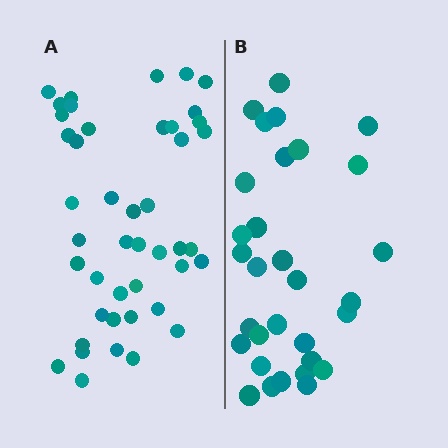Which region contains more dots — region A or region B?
Region A (the left region) has more dots.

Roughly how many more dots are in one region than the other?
Region A has approximately 15 more dots than region B.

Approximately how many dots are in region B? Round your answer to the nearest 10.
About 30 dots. (The exact count is 31, which rounds to 30.)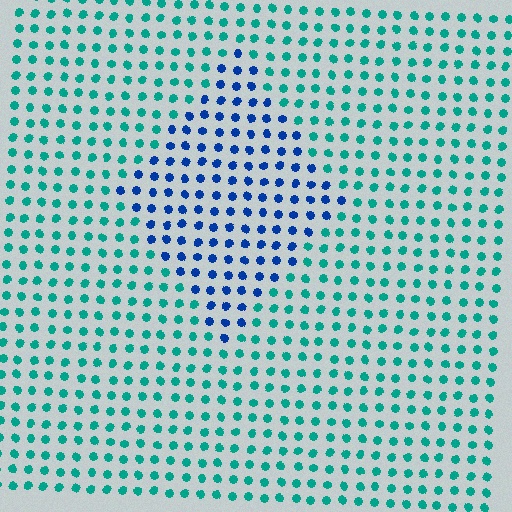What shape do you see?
I see a diamond.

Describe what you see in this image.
The image is filled with small teal elements in a uniform arrangement. A diamond-shaped region is visible where the elements are tinted to a slightly different hue, forming a subtle color boundary.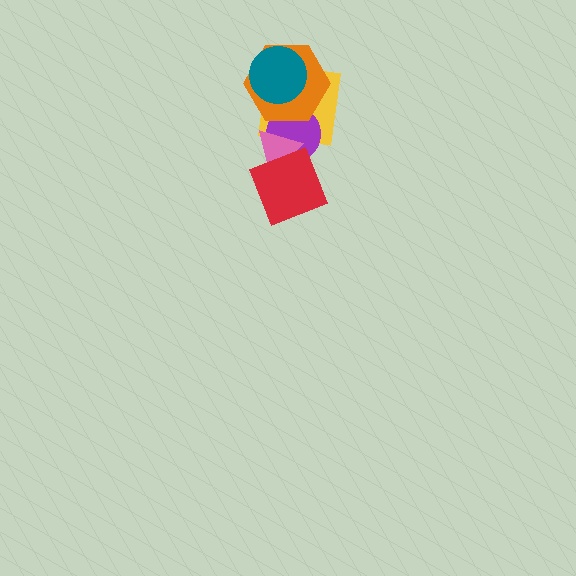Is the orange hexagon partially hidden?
Yes, it is partially covered by another shape.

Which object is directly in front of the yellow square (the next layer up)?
The purple circle is directly in front of the yellow square.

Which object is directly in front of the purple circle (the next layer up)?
The pink triangle is directly in front of the purple circle.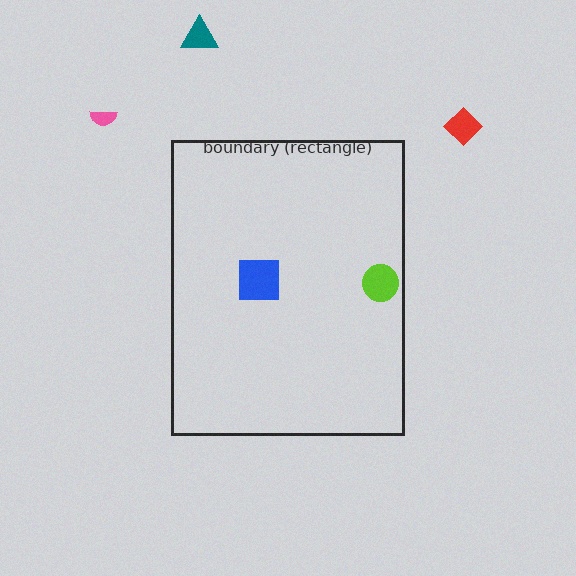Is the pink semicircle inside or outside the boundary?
Outside.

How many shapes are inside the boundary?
2 inside, 3 outside.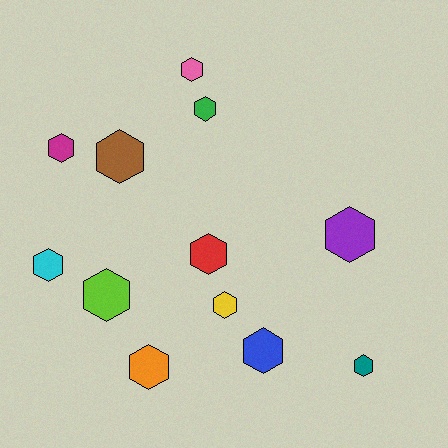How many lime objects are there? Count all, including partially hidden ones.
There is 1 lime object.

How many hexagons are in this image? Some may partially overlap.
There are 12 hexagons.